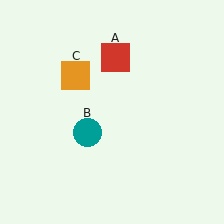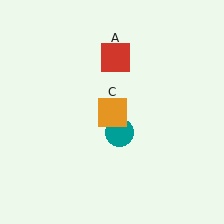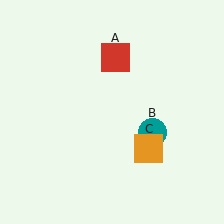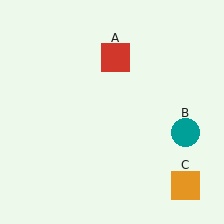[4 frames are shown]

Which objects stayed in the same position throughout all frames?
Red square (object A) remained stationary.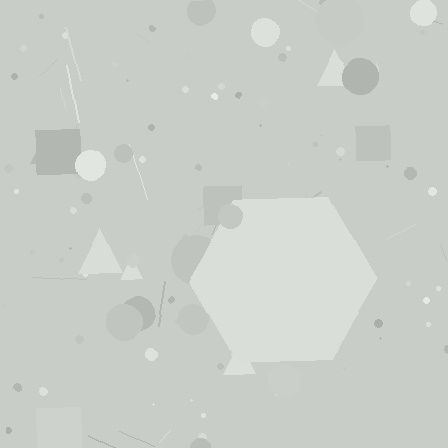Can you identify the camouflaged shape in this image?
The camouflaged shape is a hexagon.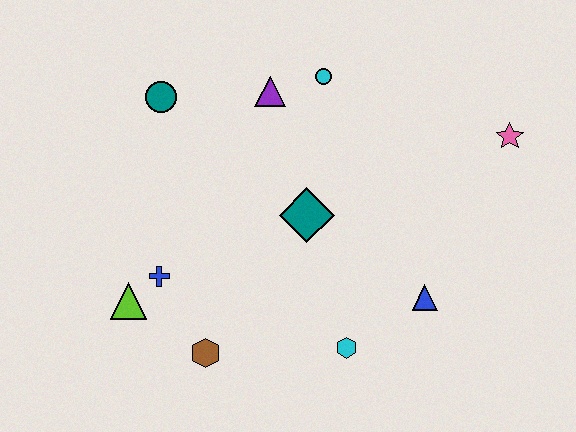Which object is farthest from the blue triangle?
The teal circle is farthest from the blue triangle.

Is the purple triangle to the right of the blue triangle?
No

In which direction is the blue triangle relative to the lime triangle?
The blue triangle is to the right of the lime triangle.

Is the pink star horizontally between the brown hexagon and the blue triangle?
No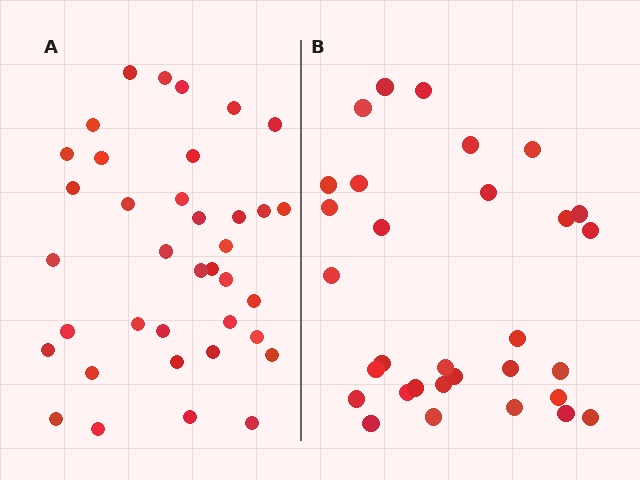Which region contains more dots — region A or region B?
Region A (the left region) has more dots.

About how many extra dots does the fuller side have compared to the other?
Region A has about 6 more dots than region B.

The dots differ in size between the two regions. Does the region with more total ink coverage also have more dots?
No. Region B has more total ink coverage because its dots are larger, but region A actually contains more individual dots. Total area can be misleading — the number of items is what matters here.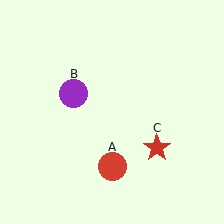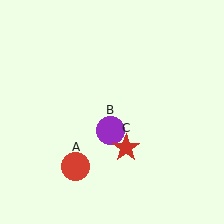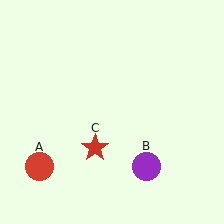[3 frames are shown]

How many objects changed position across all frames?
3 objects changed position: red circle (object A), purple circle (object B), red star (object C).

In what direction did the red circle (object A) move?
The red circle (object A) moved left.